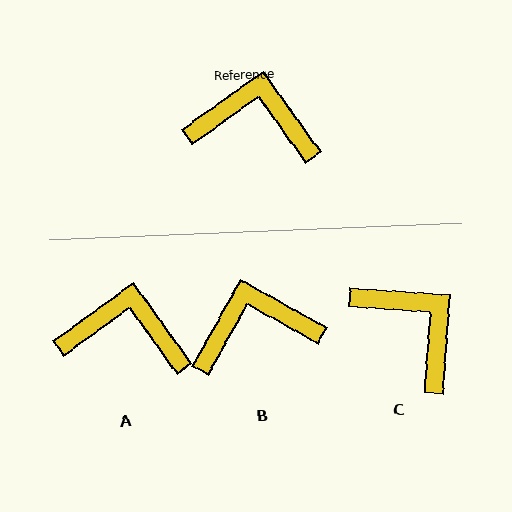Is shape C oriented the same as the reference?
No, it is off by about 39 degrees.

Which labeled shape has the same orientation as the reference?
A.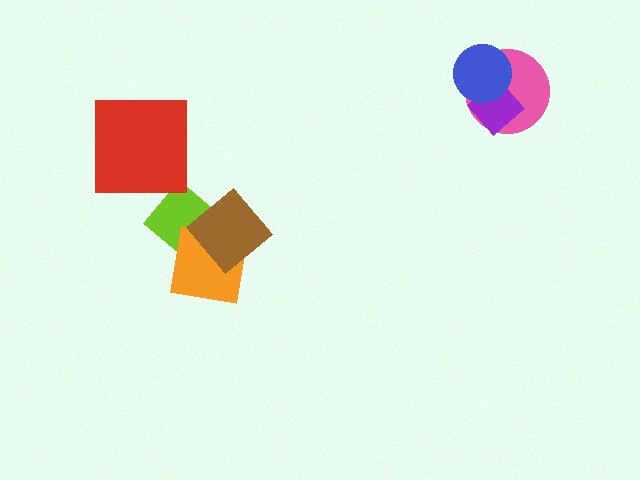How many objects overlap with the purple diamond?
2 objects overlap with the purple diamond.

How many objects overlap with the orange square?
2 objects overlap with the orange square.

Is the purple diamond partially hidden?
Yes, it is partially covered by another shape.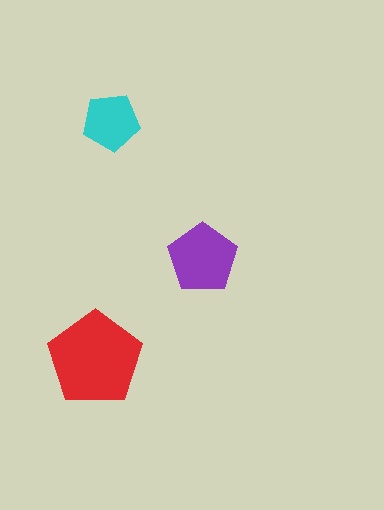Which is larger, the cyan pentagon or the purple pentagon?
The purple one.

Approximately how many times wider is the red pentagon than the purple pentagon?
About 1.5 times wider.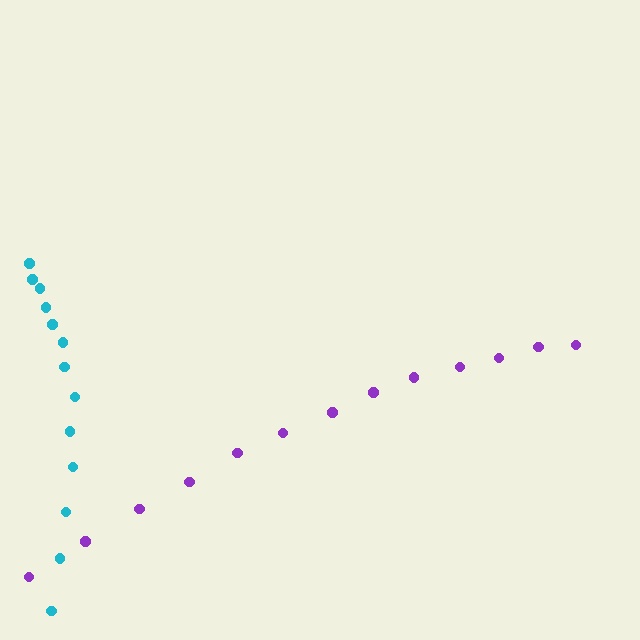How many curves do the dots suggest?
There are 2 distinct paths.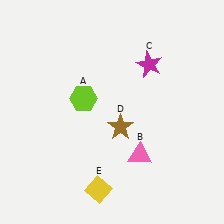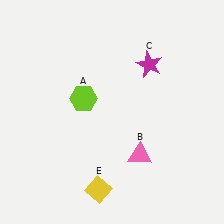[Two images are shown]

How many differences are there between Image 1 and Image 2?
There is 1 difference between the two images.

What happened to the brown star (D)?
The brown star (D) was removed in Image 2. It was in the bottom-right area of Image 1.